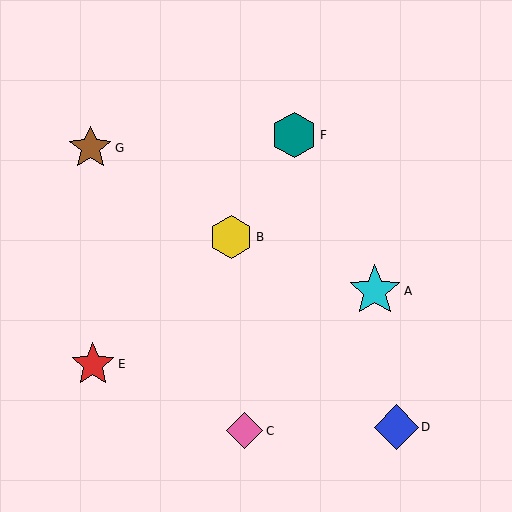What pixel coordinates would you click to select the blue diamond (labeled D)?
Click at (396, 427) to select the blue diamond D.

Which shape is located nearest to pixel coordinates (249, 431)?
The pink diamond (labeled C) at (245, 431) is nearest to that location.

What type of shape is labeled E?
Shape E is a red star.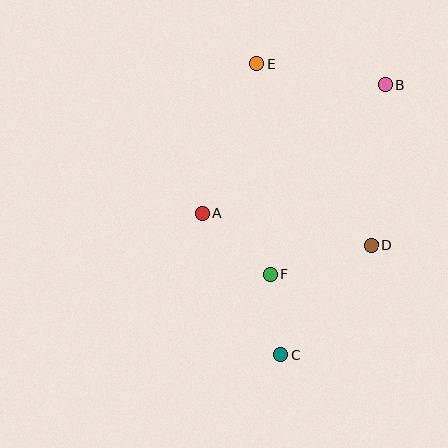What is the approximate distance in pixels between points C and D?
The distance between C and D is approximately 142 pixels.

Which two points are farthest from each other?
Points C and E are farthest from each other.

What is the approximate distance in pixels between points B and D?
The distance between B and D is approximately 161 pixels.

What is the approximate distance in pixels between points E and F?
The distance between E and F is approximately 211 pixels.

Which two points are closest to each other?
Points C and F are closest to each other.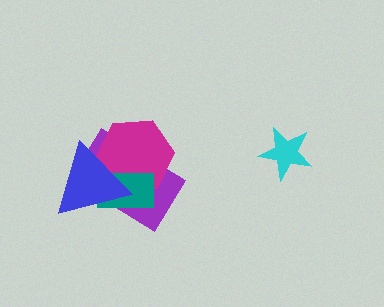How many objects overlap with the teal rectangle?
3 objects overlap with the teal rectangle.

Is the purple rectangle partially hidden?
Yes, it is partially covered by another shape.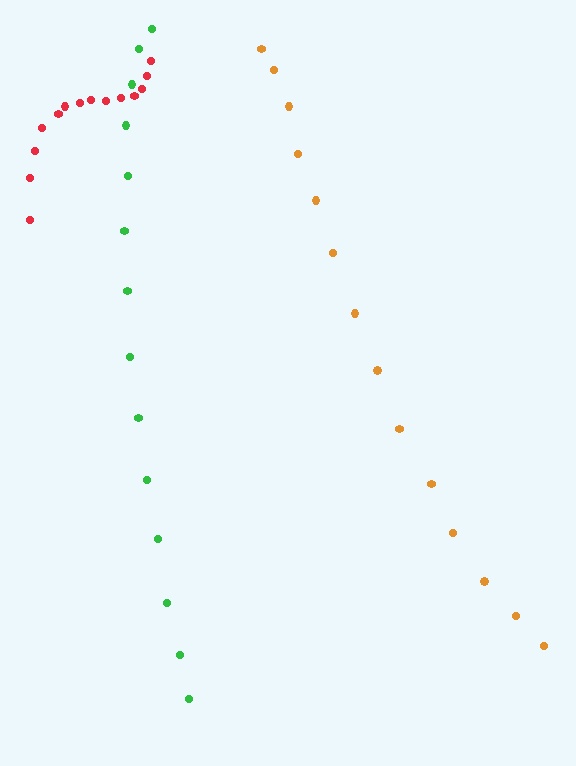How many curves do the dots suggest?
There are 3 distinct paths.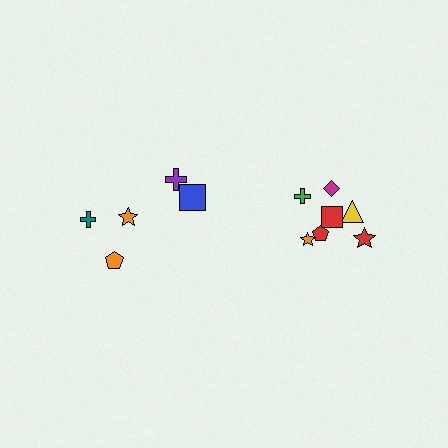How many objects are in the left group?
There are 5 objects.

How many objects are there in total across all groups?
There are 12 objects.